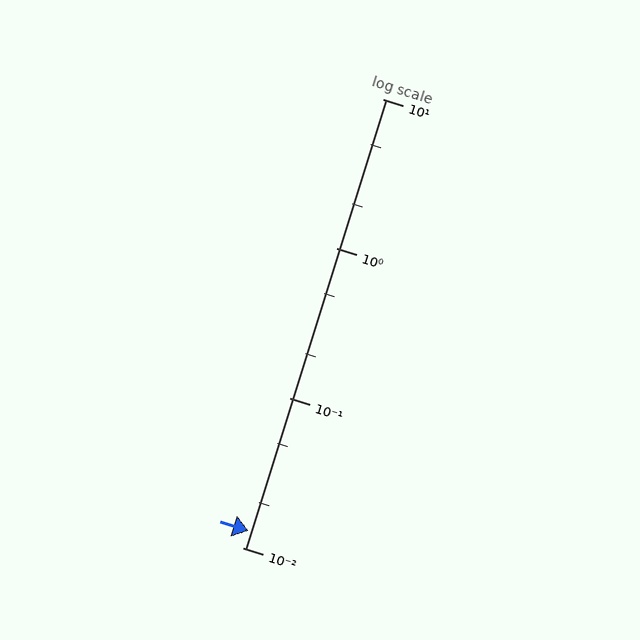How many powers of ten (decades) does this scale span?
The scale spans 3 decades, from 0.01 to 10.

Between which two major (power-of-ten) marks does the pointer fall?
The pointer is between 0.01 and 0.1.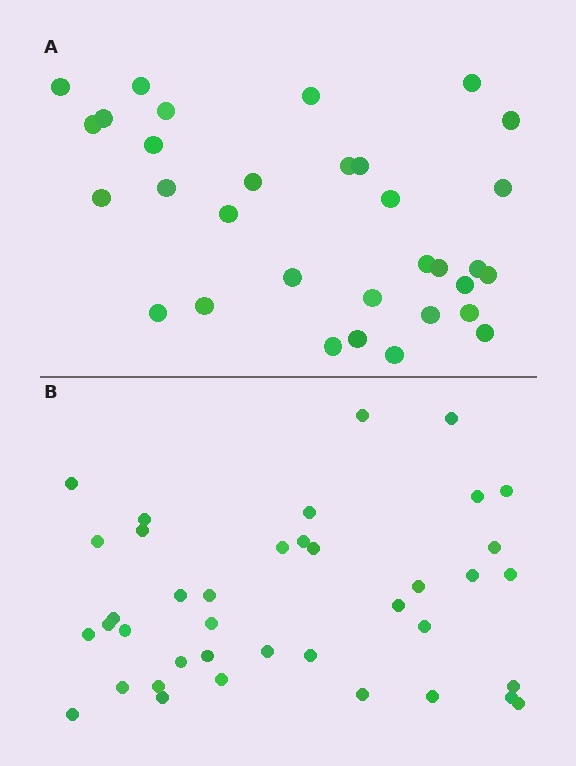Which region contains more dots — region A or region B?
Region B (the bottom region) has more dots.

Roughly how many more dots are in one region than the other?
Region B has roughly 8 or so more dots than region A.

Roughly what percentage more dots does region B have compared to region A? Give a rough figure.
About 20% more.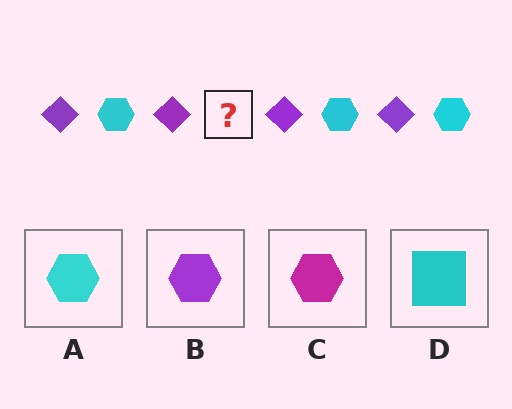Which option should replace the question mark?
Option A.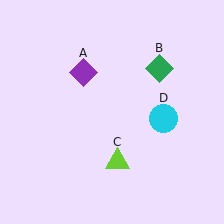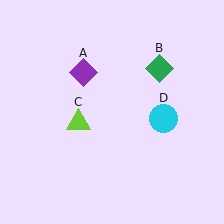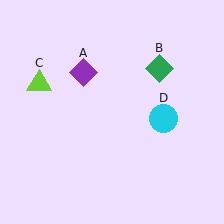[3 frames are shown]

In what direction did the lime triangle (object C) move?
The lime triangle (object C) moved up and to the left.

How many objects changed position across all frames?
1 object changed position: lime triangle (object C).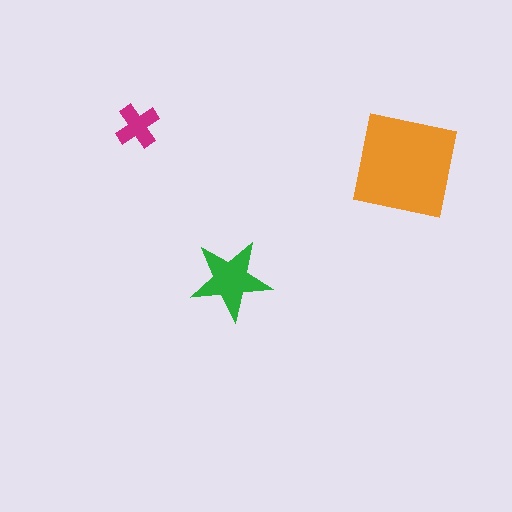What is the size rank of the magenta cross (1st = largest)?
3rd.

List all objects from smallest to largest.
The magenta cross, the green star, the orange square.